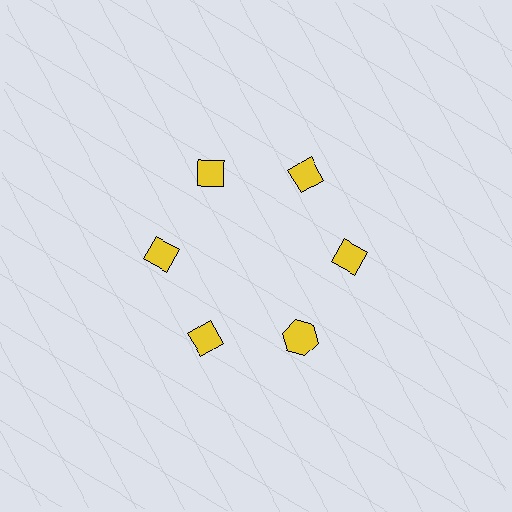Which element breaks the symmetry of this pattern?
The yellow hexagon at roughly the 5 o'clock position breaks the symmetry. All other shapes are yellow diamonds.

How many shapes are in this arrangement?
There are 6 shapes arranged in a ring pattern.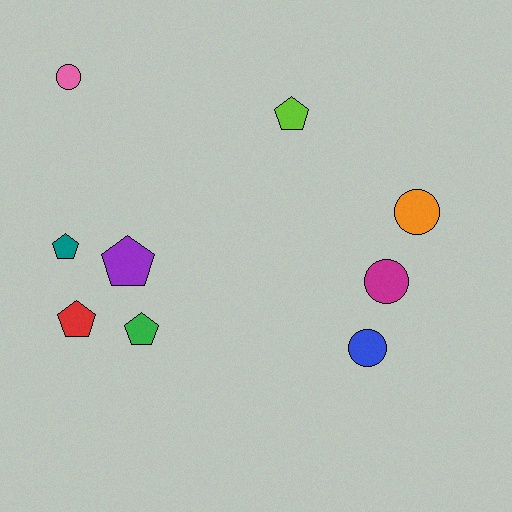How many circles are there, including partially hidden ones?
There are 4 circles.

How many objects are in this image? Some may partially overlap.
There are 9 objects.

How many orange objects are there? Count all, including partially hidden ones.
There is 1 orange object.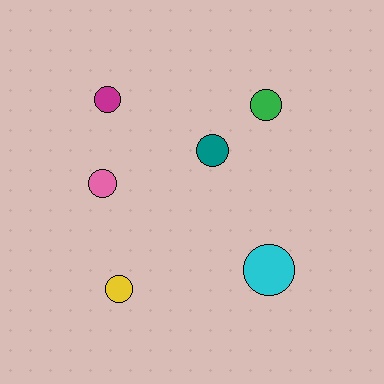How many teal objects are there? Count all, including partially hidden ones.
There is 1 teal object.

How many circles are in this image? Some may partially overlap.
There are 6 circles.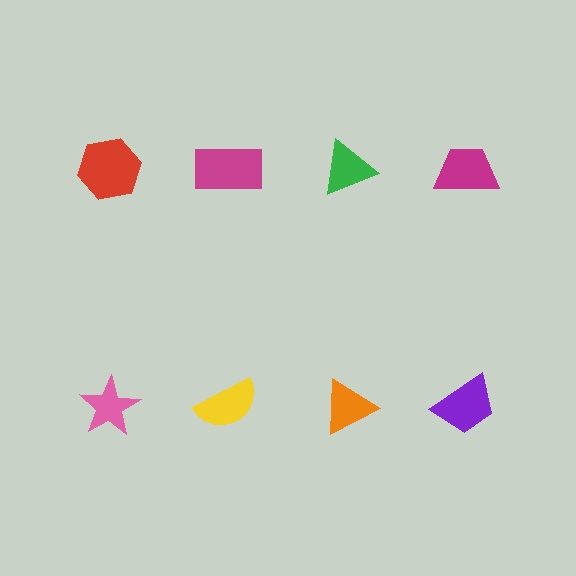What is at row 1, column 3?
A green triangle.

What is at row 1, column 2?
A magenta rectangle.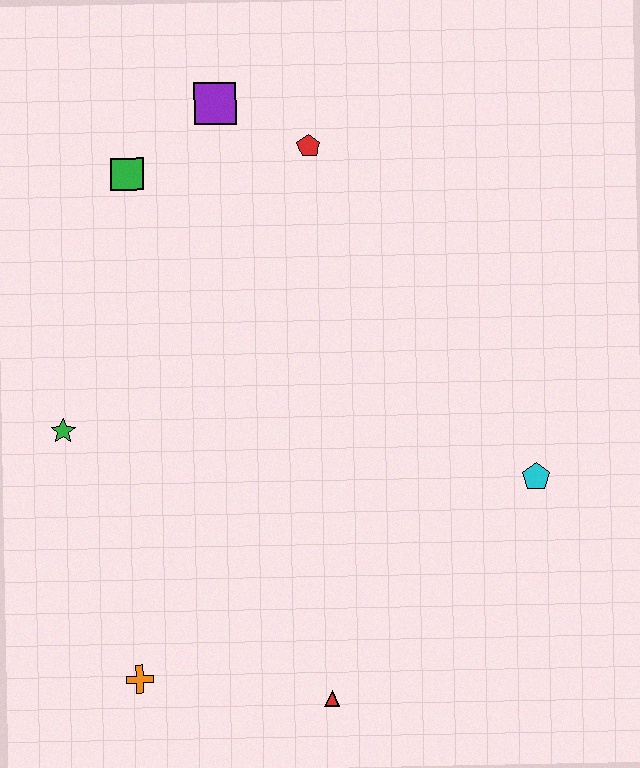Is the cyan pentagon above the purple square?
No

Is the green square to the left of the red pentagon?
Yes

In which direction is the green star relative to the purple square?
The green star is below the purple square.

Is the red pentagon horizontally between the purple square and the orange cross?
No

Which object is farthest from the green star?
The cyan pentagon is farthest from the green star.